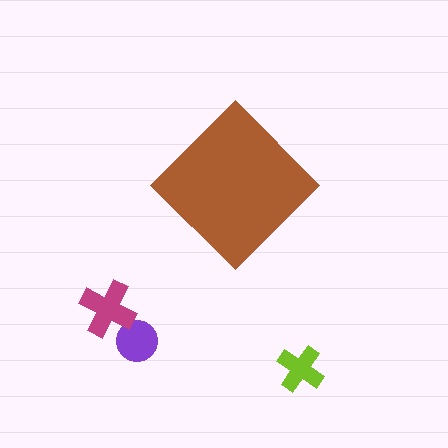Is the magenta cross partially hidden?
No, the magenta cross is fully visible.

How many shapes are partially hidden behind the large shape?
0 shapes are partially hidden.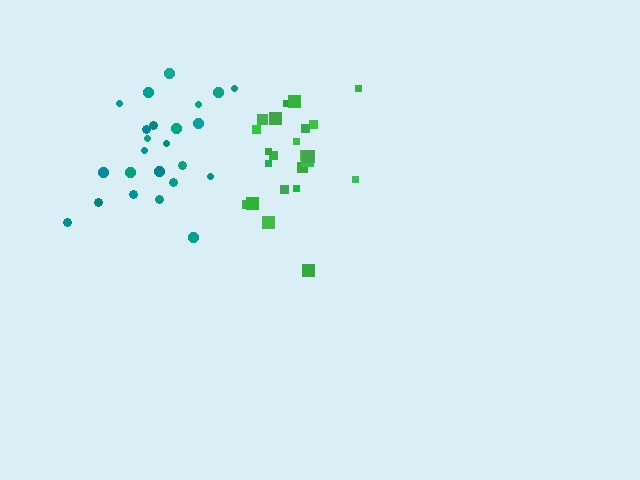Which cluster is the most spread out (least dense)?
Teal.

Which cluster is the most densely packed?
Green.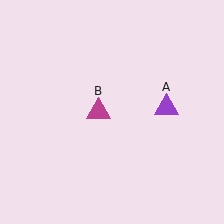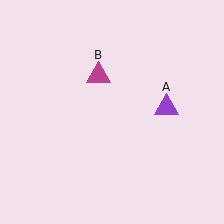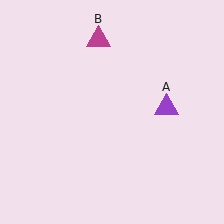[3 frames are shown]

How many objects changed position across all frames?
1 object changed position: magenta triangle (object B).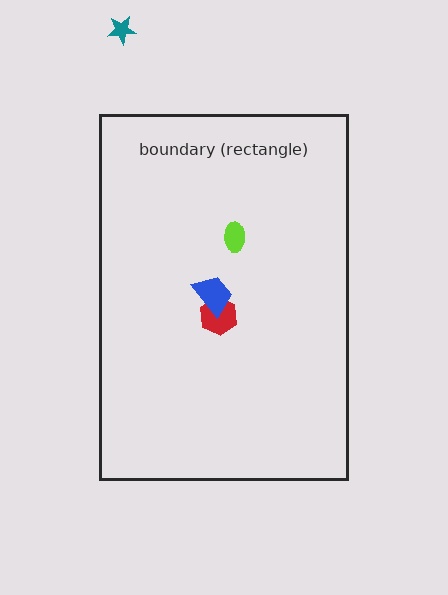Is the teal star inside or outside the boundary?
Outside.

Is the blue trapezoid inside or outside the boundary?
Inside.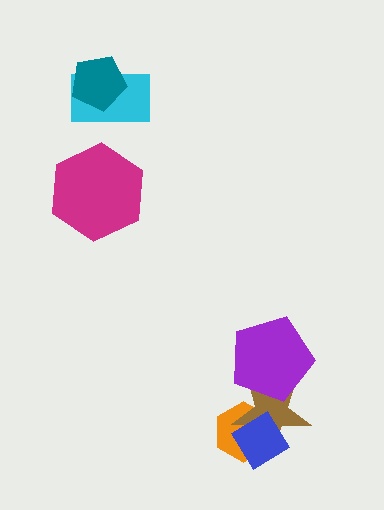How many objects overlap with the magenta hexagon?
0 objects overlap with the magenta hexagon.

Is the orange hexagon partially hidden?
Yes, it is partially covered by another shape.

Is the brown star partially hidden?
Yes, it is partially covered by another shape.